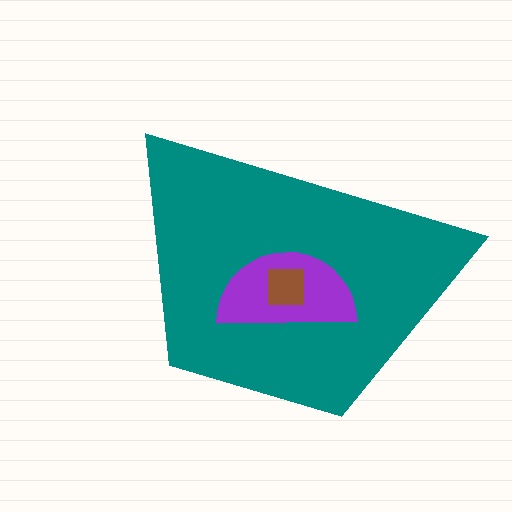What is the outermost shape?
The teal trapezoid.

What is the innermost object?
The brown square.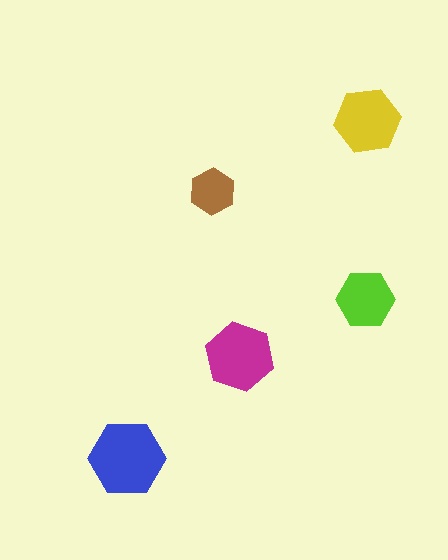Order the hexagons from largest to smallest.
the blue one, the magenta one, the yellow one, the lime one, the brown one.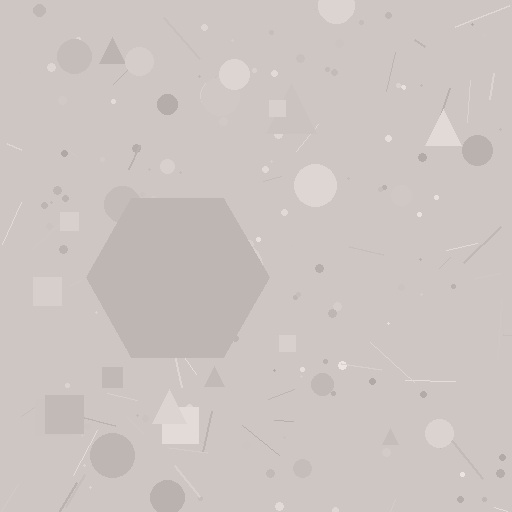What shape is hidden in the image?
A hexagon is hidden in the image.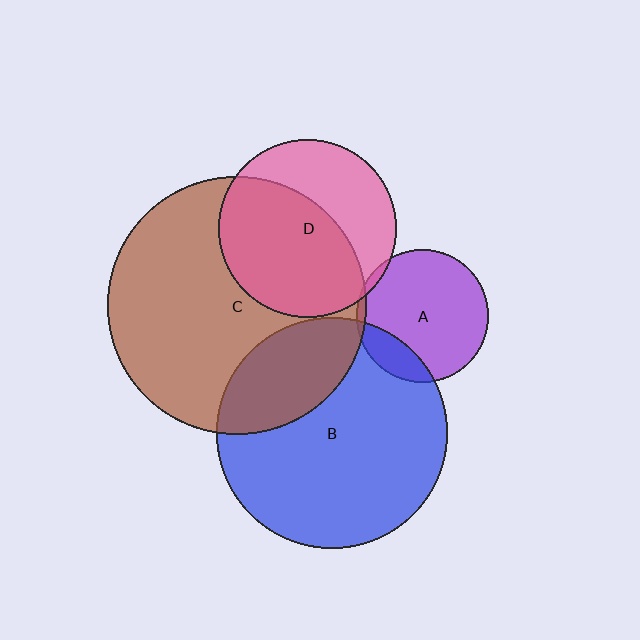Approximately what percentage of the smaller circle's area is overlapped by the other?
Approximately 25%.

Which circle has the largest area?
Circle C (brown).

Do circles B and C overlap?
Yes.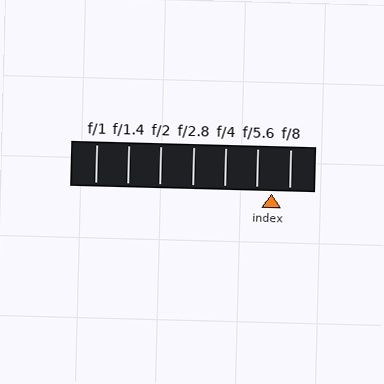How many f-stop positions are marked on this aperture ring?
There are 7 f-stop positions marked.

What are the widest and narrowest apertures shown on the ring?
The widest aperture shown is f/1 and the narrowest is f/8.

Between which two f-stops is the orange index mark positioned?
The index mark is between f/5.6 and f/8.